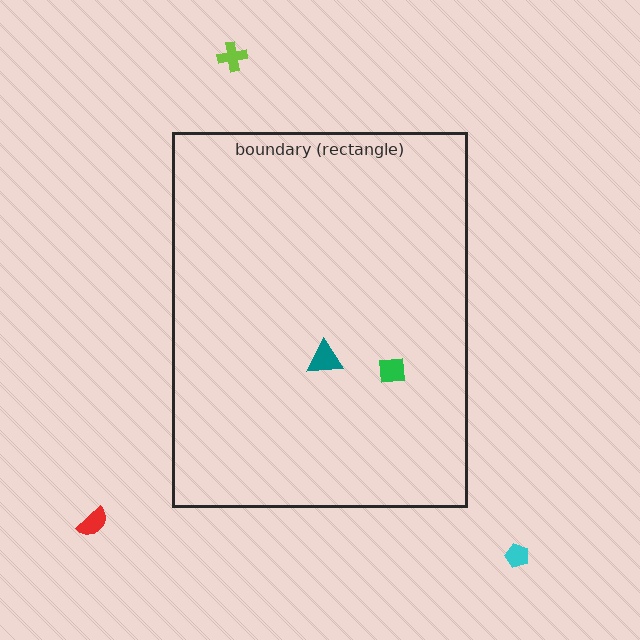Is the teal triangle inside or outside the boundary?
Inside.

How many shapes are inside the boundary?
2 inside, 3 outside.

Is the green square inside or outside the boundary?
Inside.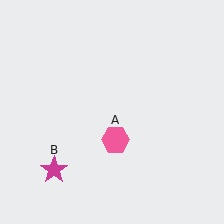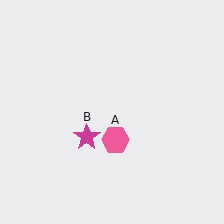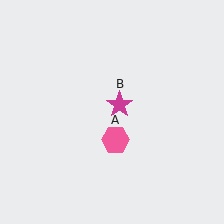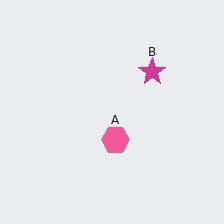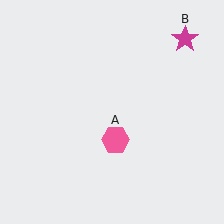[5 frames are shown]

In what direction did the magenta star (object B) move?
The magenta star (object B) moved up and to the right.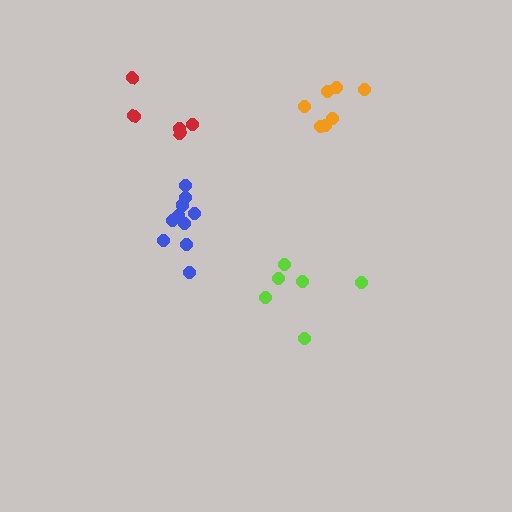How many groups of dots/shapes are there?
There are 4 groups.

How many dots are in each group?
Group 1: 7 dots, Group 2: 5 dots, Group 3: 6 dots, Group 4: 10 dots (28 total).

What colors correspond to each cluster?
The clusters are colored: orange, red, lime, blue.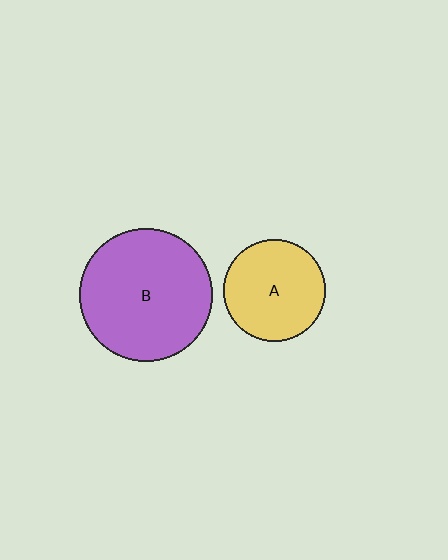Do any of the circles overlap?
No, none of the circles overlap.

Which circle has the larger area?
Circle B (purple).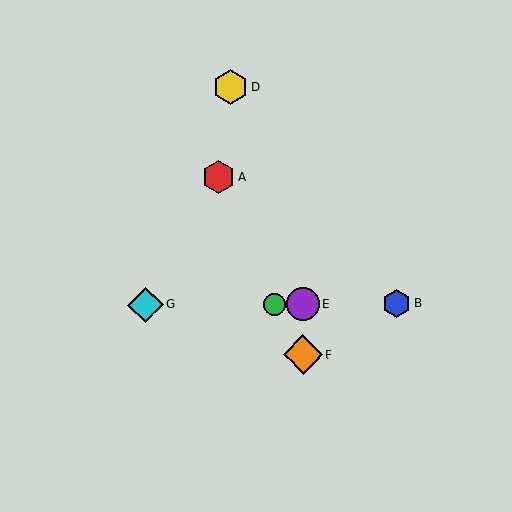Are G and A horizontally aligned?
No, G is at y≈305 and A is at y≈177.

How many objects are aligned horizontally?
4 objects (B, C, E, G) are aligned horizontally.